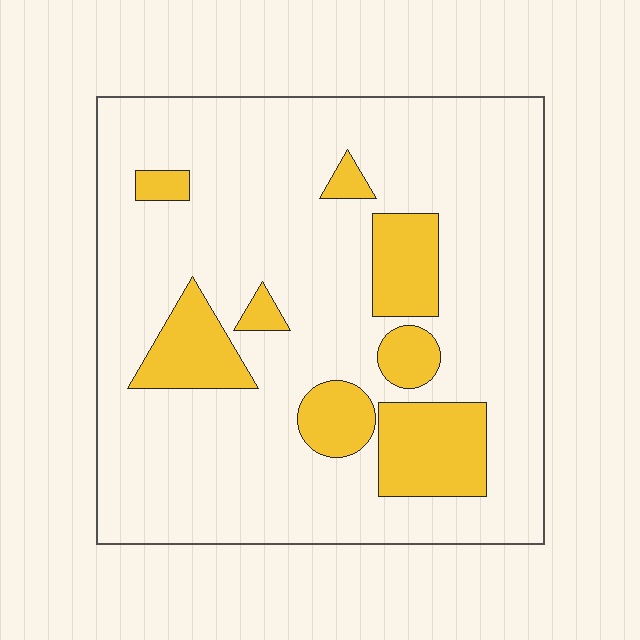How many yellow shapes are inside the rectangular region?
8.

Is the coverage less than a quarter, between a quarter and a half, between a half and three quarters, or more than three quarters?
Less than a quarter.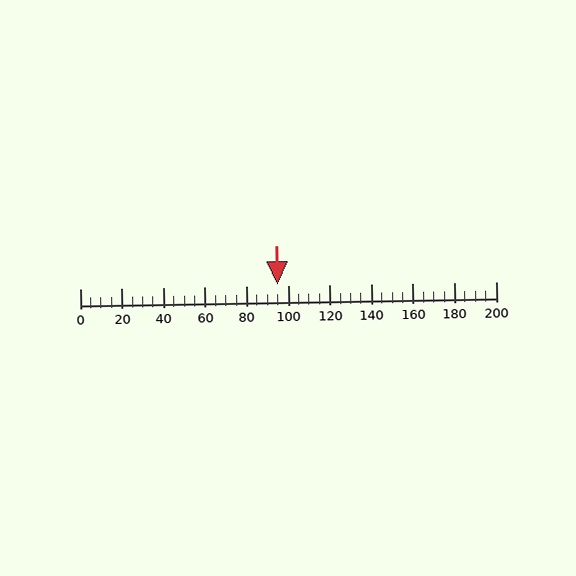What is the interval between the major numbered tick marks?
The major tick marks are spaced 20 units apart.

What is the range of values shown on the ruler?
The ruler shows values from 0 to 200.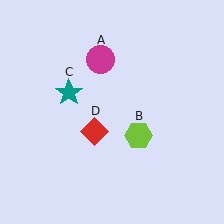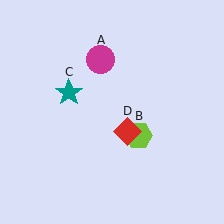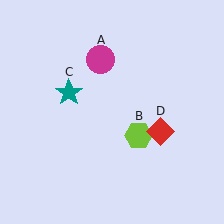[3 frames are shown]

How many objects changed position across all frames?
1 object changed position: red diamond (object D).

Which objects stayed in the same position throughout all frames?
Magenta circle (object A) and lime hexagon (object B) and teal star (object C) remained stationary.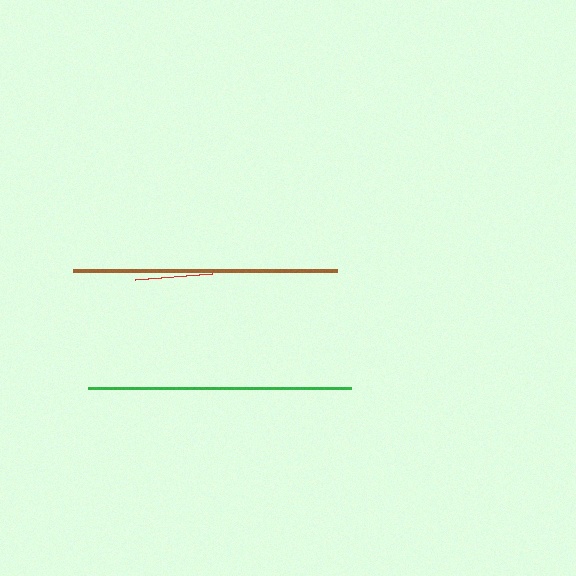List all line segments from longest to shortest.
From longest to shortest: brown, green, red.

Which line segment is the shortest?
The red line is the shortest at approximately 77 pixels.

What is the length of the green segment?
The green segment is approximately 263 pixels long.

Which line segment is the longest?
The brown line is the longest at approximately 264 pixels.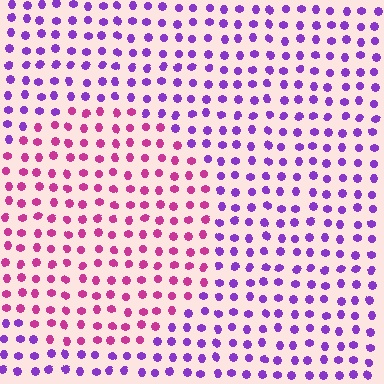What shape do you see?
I see a circle.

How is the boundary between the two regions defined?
The boundary is defined purely by a slight shift in hue (about 46 degrees). Spacing, size, and orientation are identical on both sides.